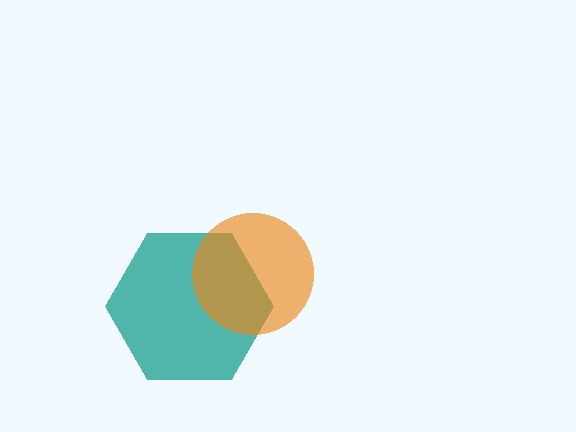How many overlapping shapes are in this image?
There are 2 overlapping shapes in the image.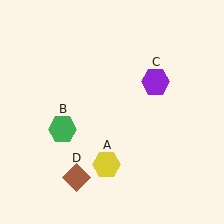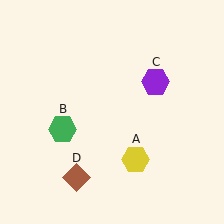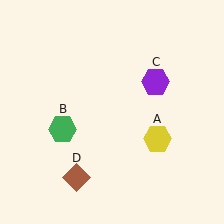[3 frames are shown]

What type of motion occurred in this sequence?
The yellow hexagon (object A) rotated counterclockwise around the center of the scene.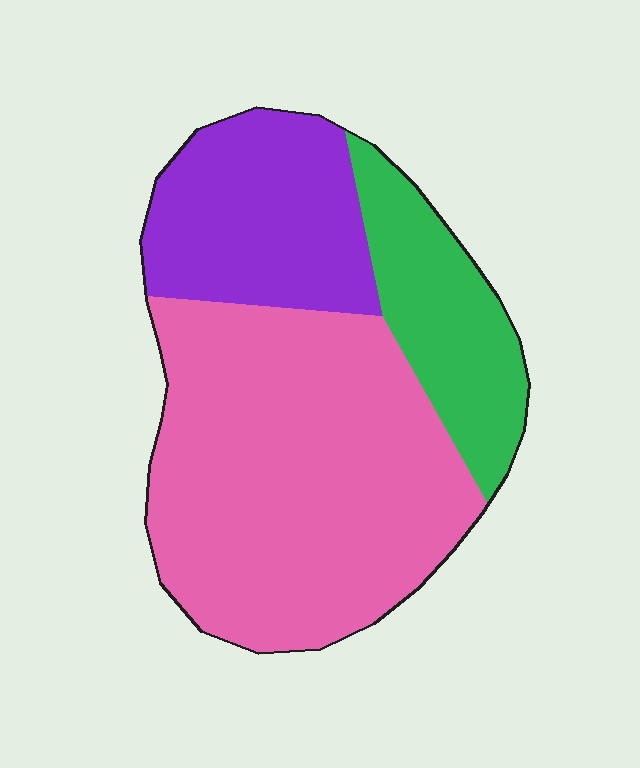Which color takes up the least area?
Green, at roughly 20%.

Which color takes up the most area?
Pink, at roughly 55%.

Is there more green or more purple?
Purple.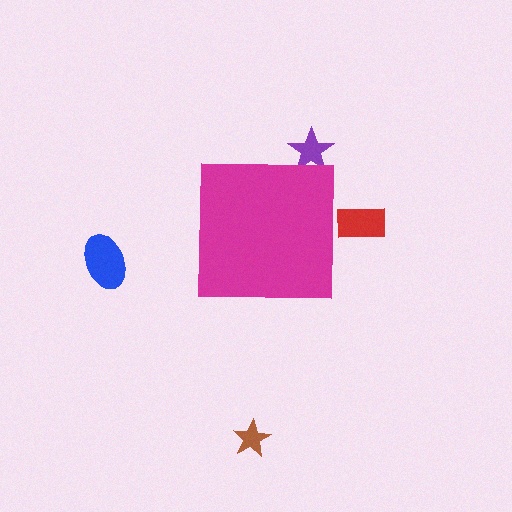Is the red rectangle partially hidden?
Yes, the red rectangle is partially hidden behind the magenta square.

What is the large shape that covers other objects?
A magenta square.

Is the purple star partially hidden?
Yes, the purple star is partially hidden behind the magenta square.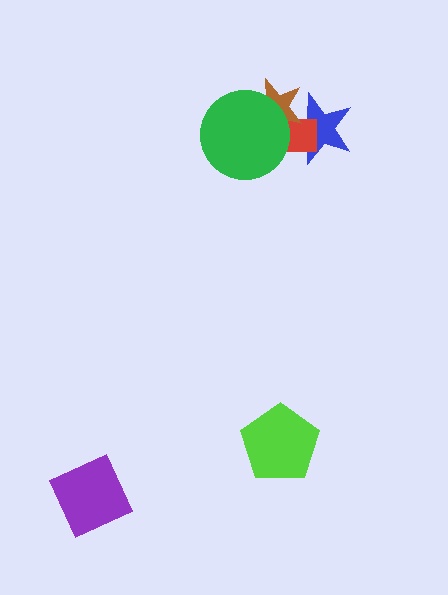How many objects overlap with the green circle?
2 objects overlap with the green circle.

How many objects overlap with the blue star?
2 objects overlap with the blue star.